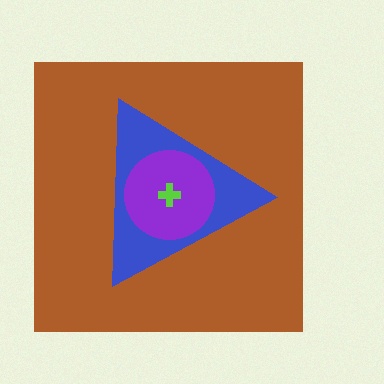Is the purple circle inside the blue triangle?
Yes.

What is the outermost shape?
The brown square.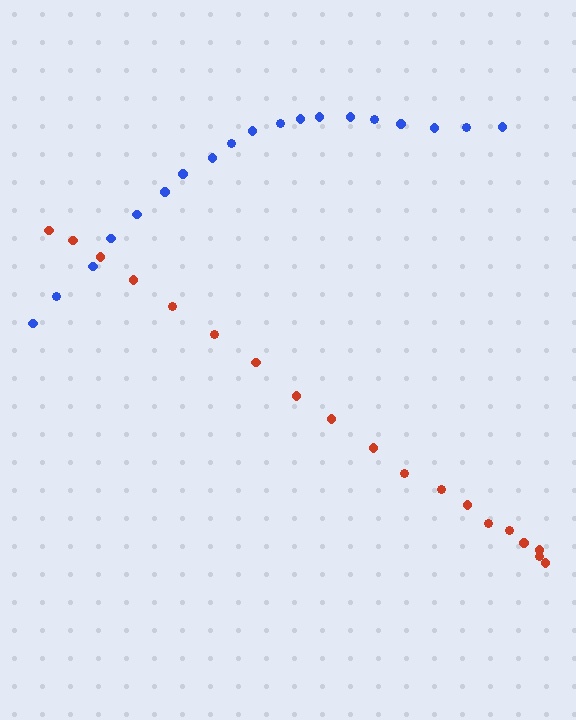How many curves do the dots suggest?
There are 2 distinct paths.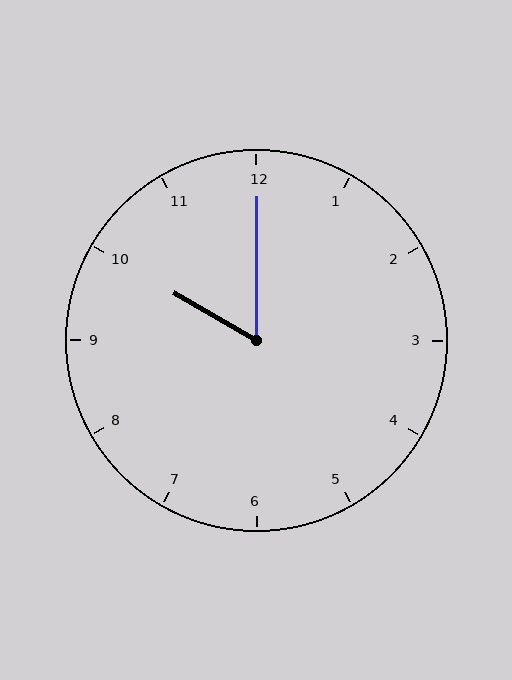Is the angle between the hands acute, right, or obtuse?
It is acute.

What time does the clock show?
10:00.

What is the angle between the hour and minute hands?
Approximately 60 degrees.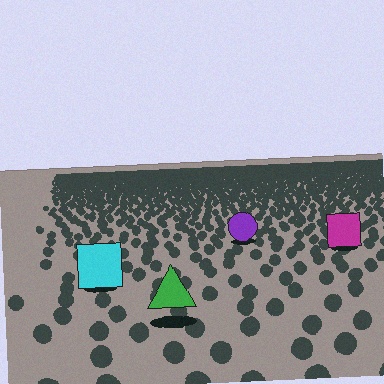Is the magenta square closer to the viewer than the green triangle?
No. The green triangle is closer — you can tell from the texture gradient: the ground texture is coarser near it.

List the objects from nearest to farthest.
From nearest to farthest: the green triangle, the cyan square, the magenta square, the purple circle.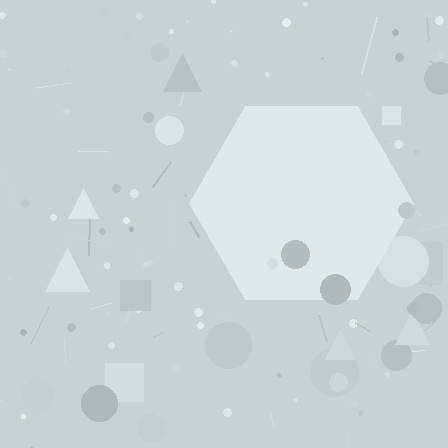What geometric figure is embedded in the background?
A hexagon is embedded in the background.